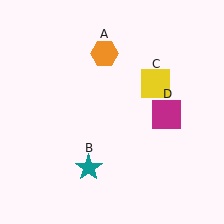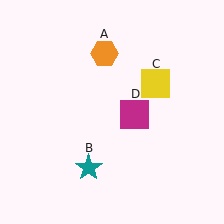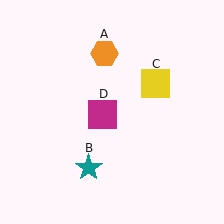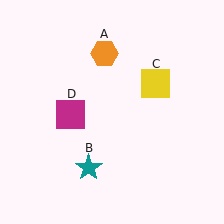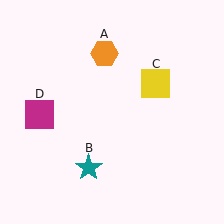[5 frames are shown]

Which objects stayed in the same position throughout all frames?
Orange hexagon (object A) and teal star (object B) and yellow square (object C) remained stationary.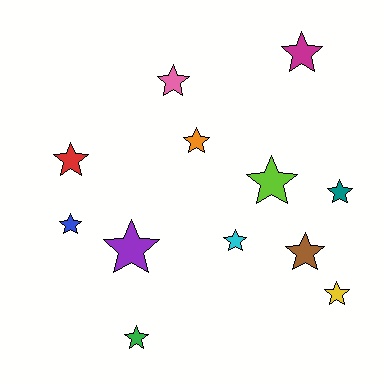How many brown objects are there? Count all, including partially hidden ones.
There is 1 brown object.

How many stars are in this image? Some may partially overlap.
There are 12 stars.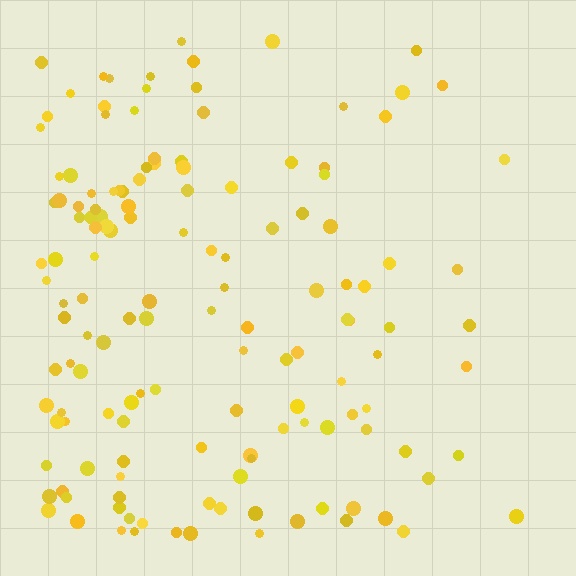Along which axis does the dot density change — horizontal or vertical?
Horizontal.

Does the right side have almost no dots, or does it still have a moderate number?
Still a moderate number, just noticeably fewer than the left.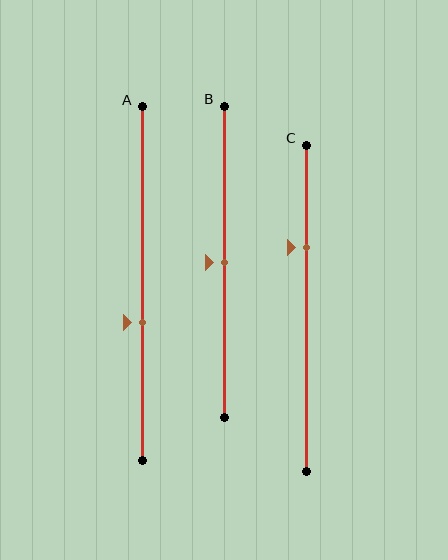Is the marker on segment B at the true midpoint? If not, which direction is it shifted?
Yes, the marker on segment B is at the true midpoint.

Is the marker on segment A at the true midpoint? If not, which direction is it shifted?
No, the marker on segment A is shifted downward by about 11% of the segment length.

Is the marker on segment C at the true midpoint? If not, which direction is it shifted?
No, the marker on segment C is shifted upward by about 19% of the segment length.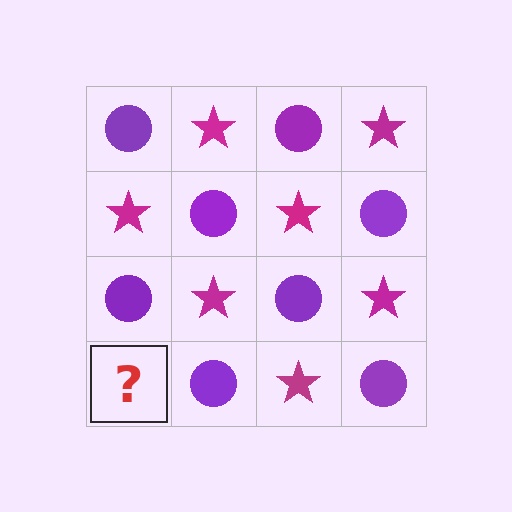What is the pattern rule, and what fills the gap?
The rule is that it alternates purple circle and magenta star in a checkerboard pattern. The gap should be filled with a magenta star.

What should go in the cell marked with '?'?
The missing cell should contain a magenta star.